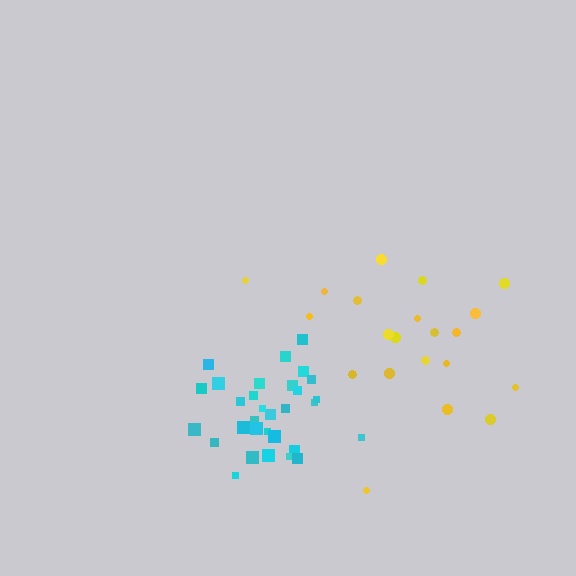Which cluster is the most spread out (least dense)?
Yellow.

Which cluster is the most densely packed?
Cyan.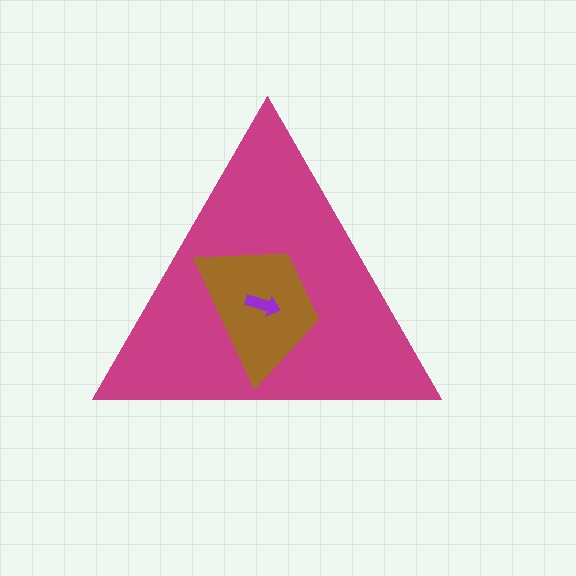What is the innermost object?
The purple arrow.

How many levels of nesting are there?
3.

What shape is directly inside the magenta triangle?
The brown trapezoid.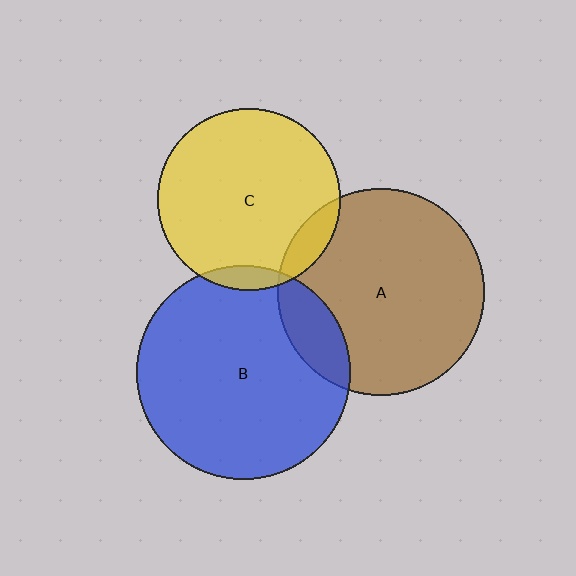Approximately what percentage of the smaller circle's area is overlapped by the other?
Approximately 15%.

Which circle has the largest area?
Circle B (blue).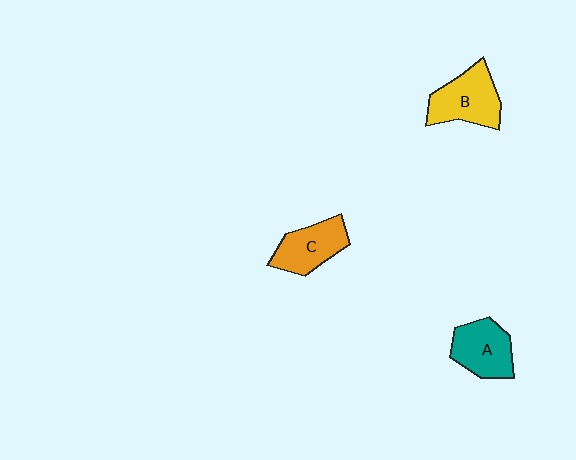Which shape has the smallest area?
Shape C (orange).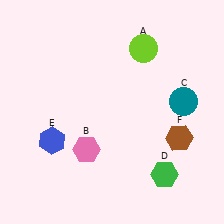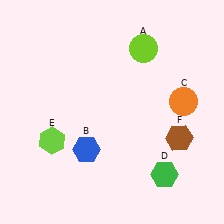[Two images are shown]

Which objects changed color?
B changed from pink to blue. C changed from teal to orange. E changed from blue to lime.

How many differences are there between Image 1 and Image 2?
There are 3 differences between the two images.